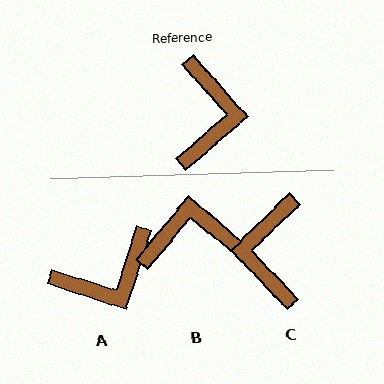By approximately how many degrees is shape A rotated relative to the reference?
Approximately 59 degrees clockwise.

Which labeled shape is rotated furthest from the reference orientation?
C, about 177 degrees away.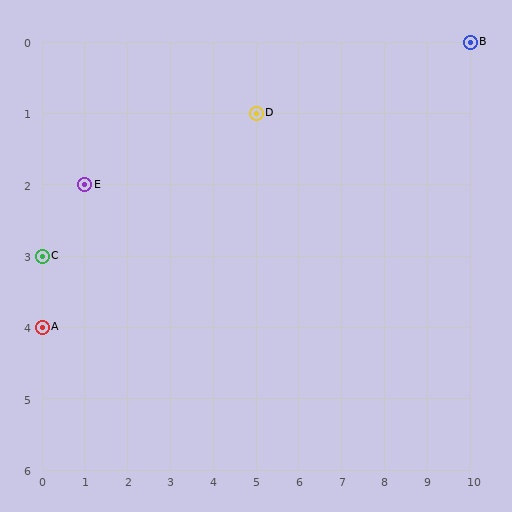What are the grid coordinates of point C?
Point C is at grid coordinates (0, 3).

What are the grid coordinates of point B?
Point B is at grid coordinates (10, 0).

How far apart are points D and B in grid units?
Points D and B are 5 columns and 1 row apart (about 5.1 grid units diagonally).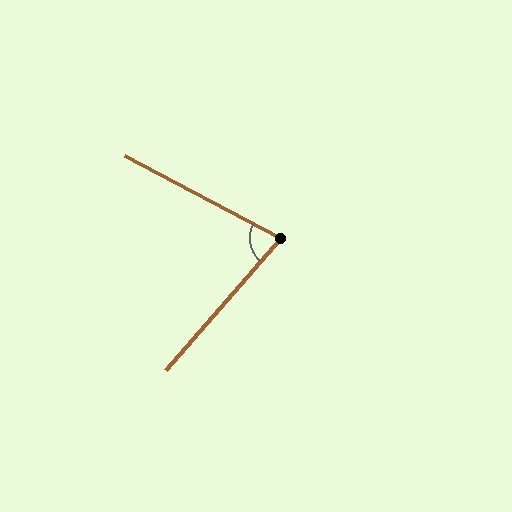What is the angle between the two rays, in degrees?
Approximately 77 degrees.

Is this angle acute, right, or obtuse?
It is acute.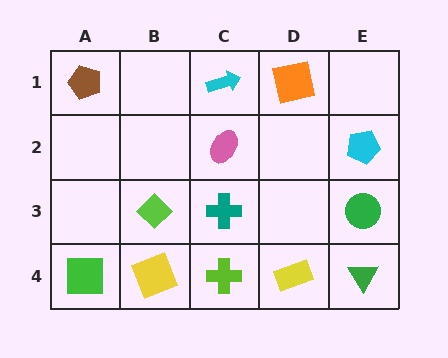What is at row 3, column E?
A green circle.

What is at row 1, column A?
A brown pentagon.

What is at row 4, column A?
A green square.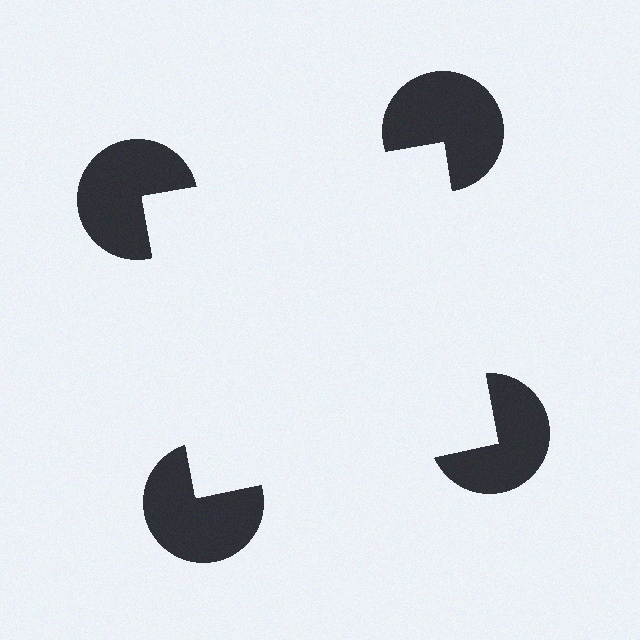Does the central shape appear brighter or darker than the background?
It typically appears slightly brighter than the background, even though no actual brightness change is drawn.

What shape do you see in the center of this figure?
An illusory square — its edges are inferred from the aligned wedge cuts in the pac-man discs, not physically drawn.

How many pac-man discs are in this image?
There are 4 — one at each vertex of the illusory square.